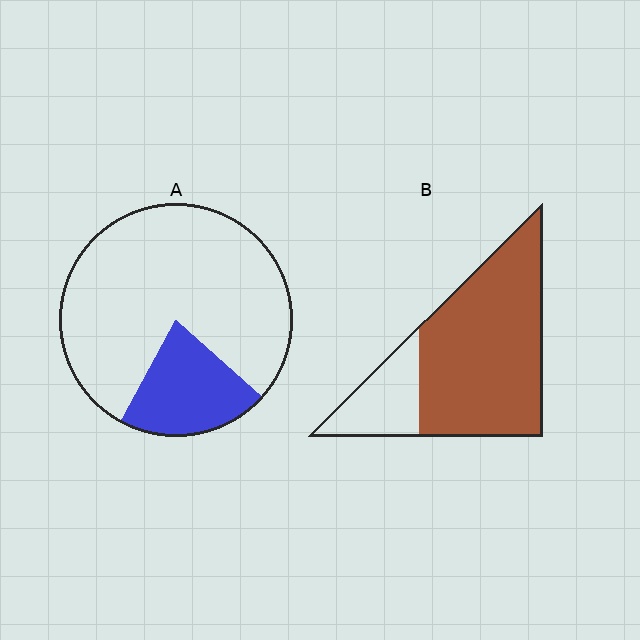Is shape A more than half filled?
No.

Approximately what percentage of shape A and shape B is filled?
A is approximately 20% and B is approximately 75%.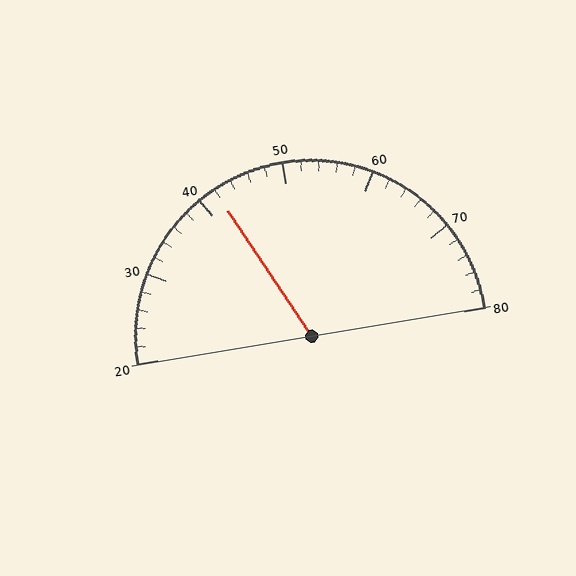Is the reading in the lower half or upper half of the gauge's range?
The reading is in the lower half of the range (20 to 80).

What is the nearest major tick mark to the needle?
The nearest major tick mark is 40.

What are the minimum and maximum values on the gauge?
The gauge ranges from 20 to 80.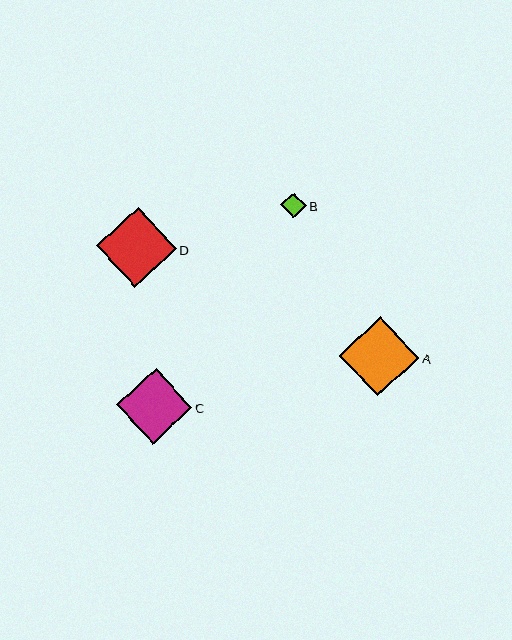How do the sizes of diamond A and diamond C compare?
Diamond A and diamond C are approximately the same size.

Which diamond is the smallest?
Diamond B is the smallest with a size of approximately 26 pixels.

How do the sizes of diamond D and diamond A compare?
Diamond D and diamond A are approximately the same size.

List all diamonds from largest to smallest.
From largest to smallest: D, A, C, B.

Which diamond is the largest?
Diamond D is the largest with a size of approximately 80 pixels.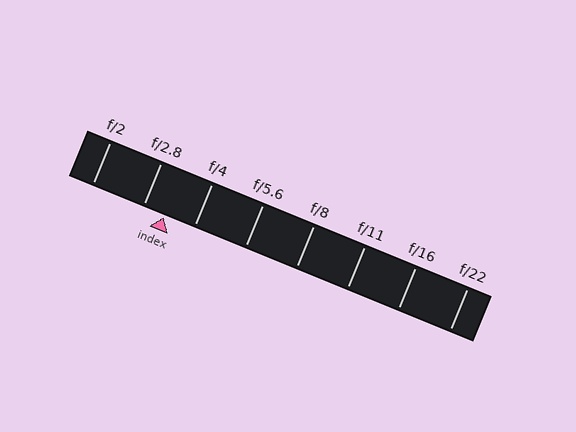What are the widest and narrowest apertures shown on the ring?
The widest aperture shown is f/2 and the narrowest is f/22.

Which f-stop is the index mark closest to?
The index mark is closest to f/2.8.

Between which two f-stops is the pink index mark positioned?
The index mark is between f/2.8 and f/4.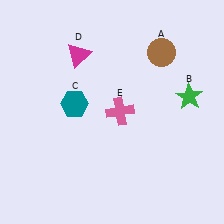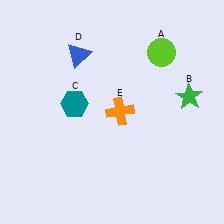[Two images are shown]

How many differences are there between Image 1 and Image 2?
There are 3 differences between the two images.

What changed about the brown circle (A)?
In Image 1, A is brown. In Image 2, it changed to lime.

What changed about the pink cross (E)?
In Image 1, E is pink. In Image 2, it changed to orange.